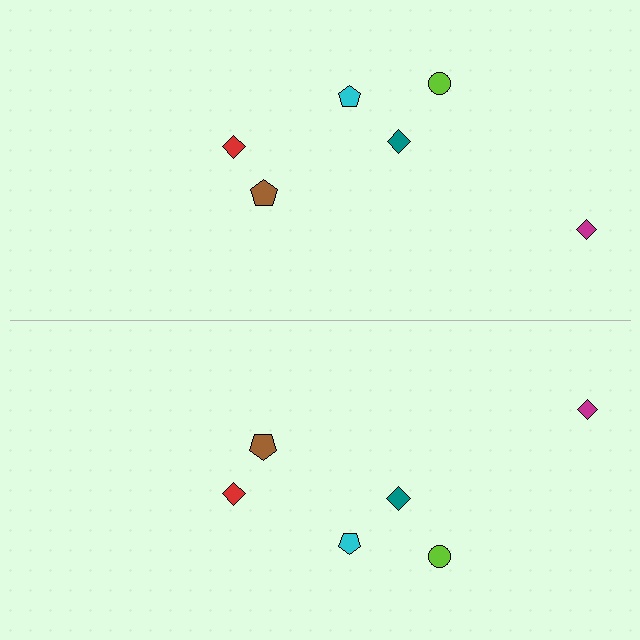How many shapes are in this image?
There are 12 shapes in this image.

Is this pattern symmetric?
Yes, this pattern has bilateral (reflection) symmetry.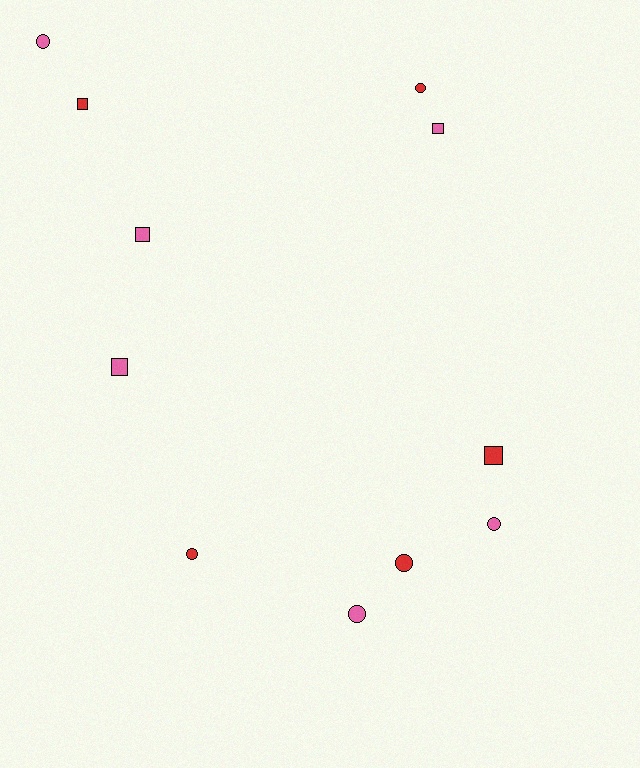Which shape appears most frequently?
Circle, with 6 objects.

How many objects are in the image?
There are 11 objects.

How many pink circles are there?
There are 3 pink circles.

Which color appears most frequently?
Pink, with 6 objects.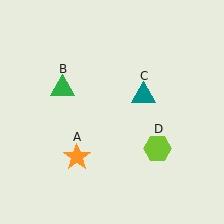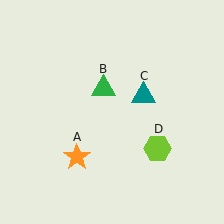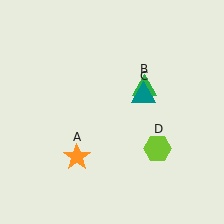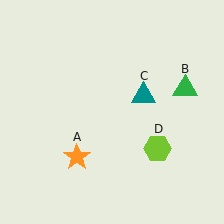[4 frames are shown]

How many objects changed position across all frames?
1 object changed position: green triangle (object B).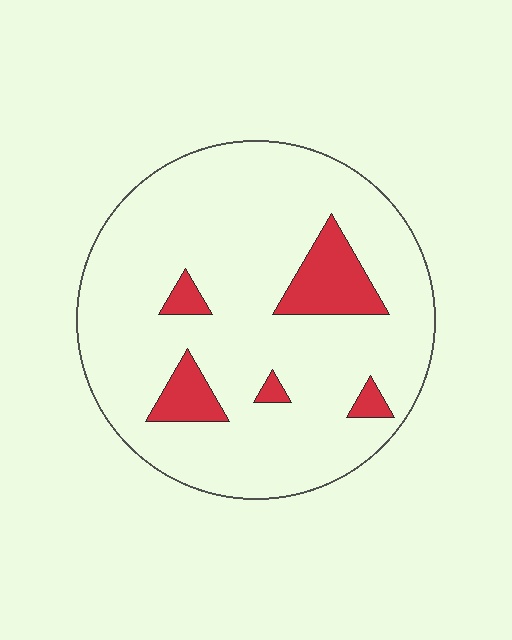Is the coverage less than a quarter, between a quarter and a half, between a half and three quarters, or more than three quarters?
Less than a quarter.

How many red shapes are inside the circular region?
5.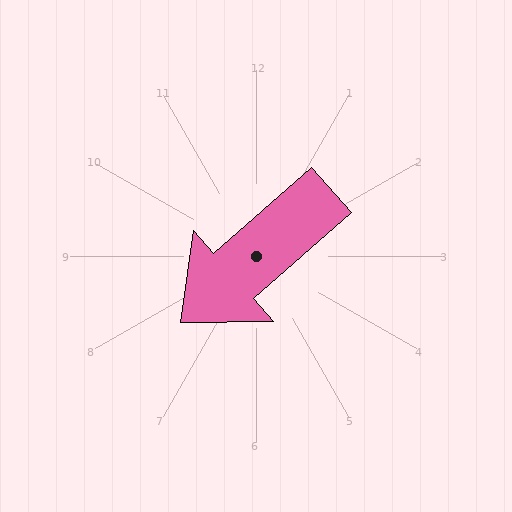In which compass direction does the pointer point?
Southwest.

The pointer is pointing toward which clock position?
Roughly 8 o'clock.